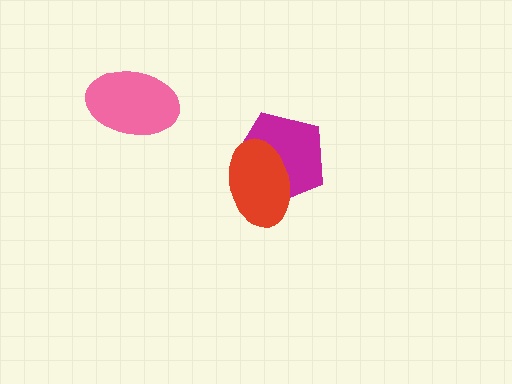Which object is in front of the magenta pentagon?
The red ellipse is in front of the magenta pentagon.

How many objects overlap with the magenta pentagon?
1 object overlaps with the magenta pentagon.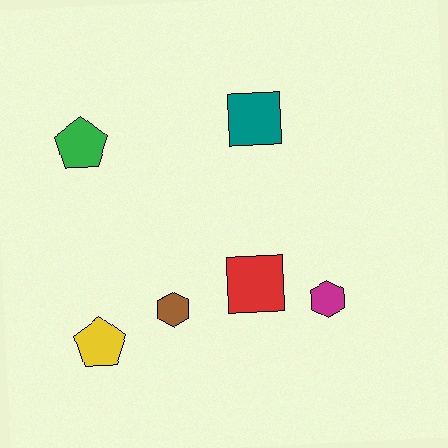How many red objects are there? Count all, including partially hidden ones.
There is 1 red object.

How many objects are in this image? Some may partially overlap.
There are 6 objects.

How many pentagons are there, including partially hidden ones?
There are 2 pentagons.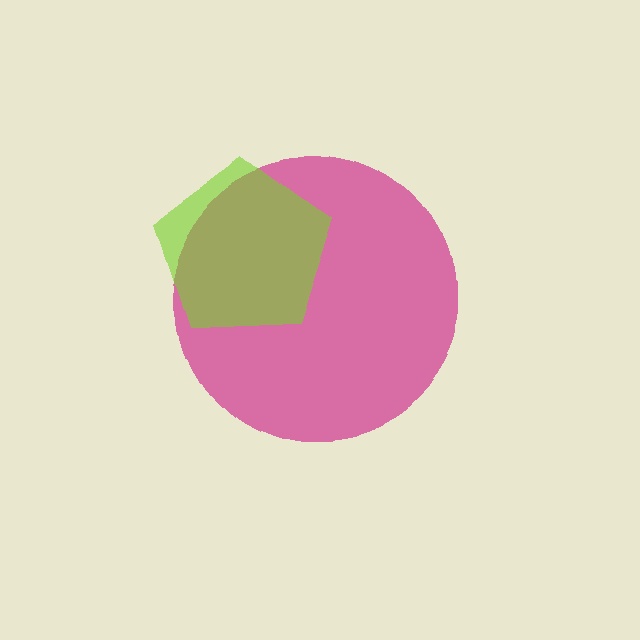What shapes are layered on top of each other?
The layered shapes are: a magenta circle, a lime pentagon.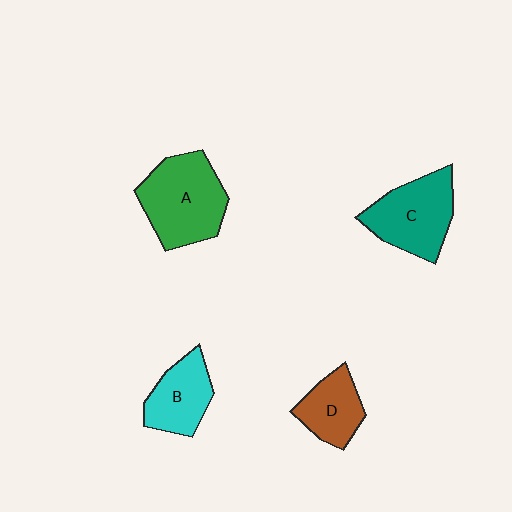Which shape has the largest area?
Shape A (green).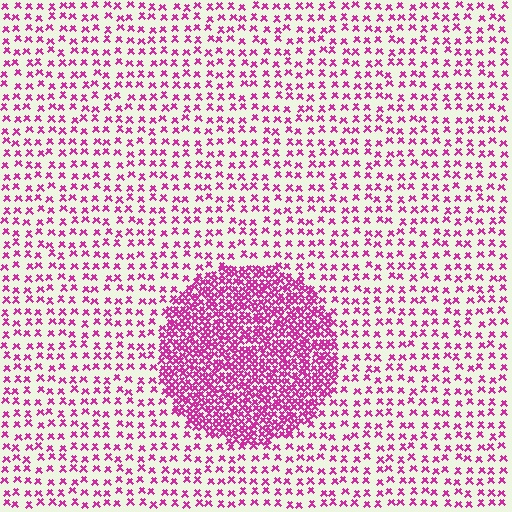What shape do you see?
I see a circle.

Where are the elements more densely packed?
The elements are more densely packed inside the circle boundary.